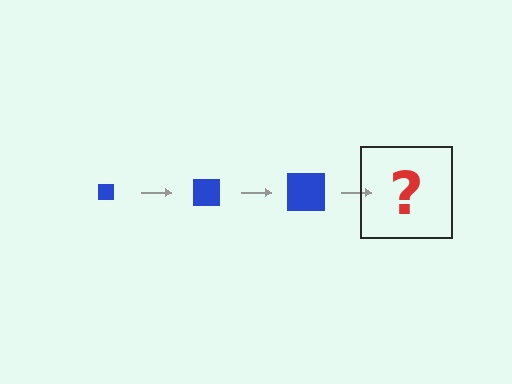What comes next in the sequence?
The next element should be a blue square, larger than the previous one.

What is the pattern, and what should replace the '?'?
The pattern is that the square gets progressively larger each step. The '?' should be a blue square, larger than the previous one.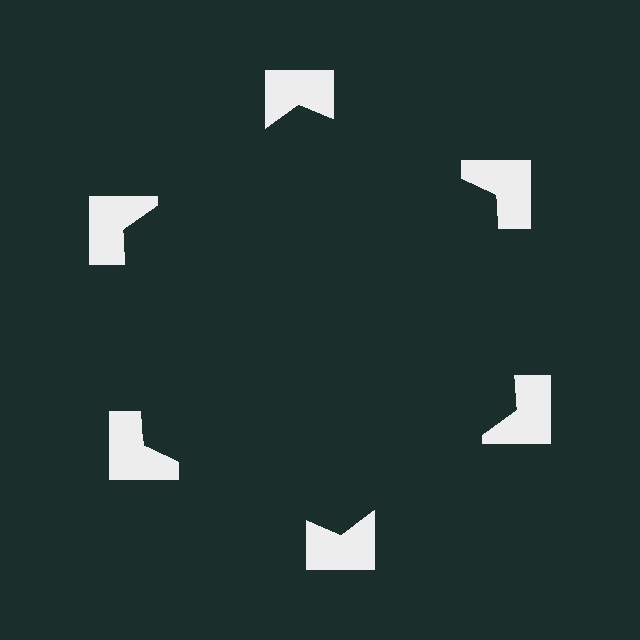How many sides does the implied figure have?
6 sides.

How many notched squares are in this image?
There are 6 — one at each vertex of the illusory hexagon.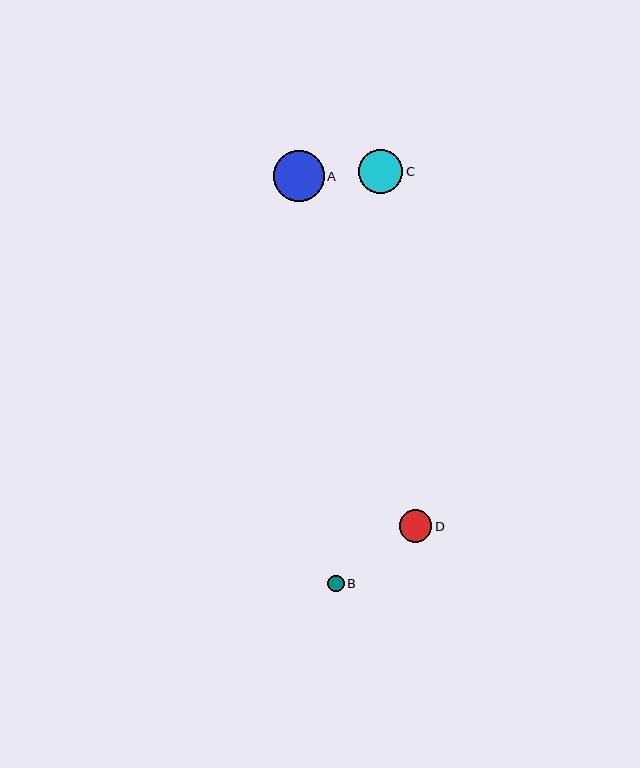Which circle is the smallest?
Circle B is the smallest with a size of approximately 16 pixels.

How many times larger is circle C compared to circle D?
Circle C is approximately 1.4 times the size of circle D.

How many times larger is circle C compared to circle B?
Circle C is approximately 2.8 times the size of circle B.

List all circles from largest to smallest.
From largest to smallest: A, C, D, B.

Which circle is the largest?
Circle A is the largest with a size of approximately 51 pixels.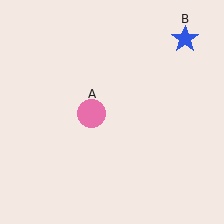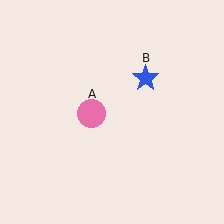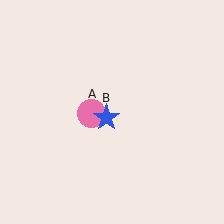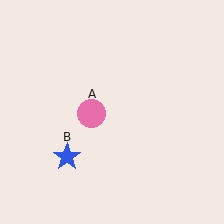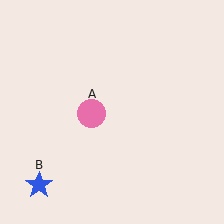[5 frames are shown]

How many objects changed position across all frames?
1 object changed position: blue star (object B).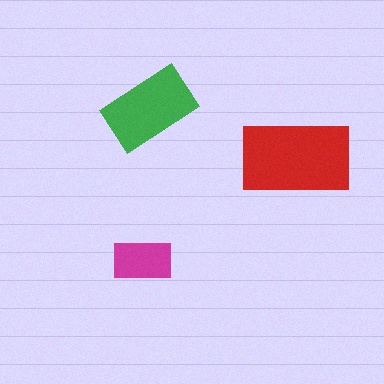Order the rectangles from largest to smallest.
the red one, the green one, the magenta one.